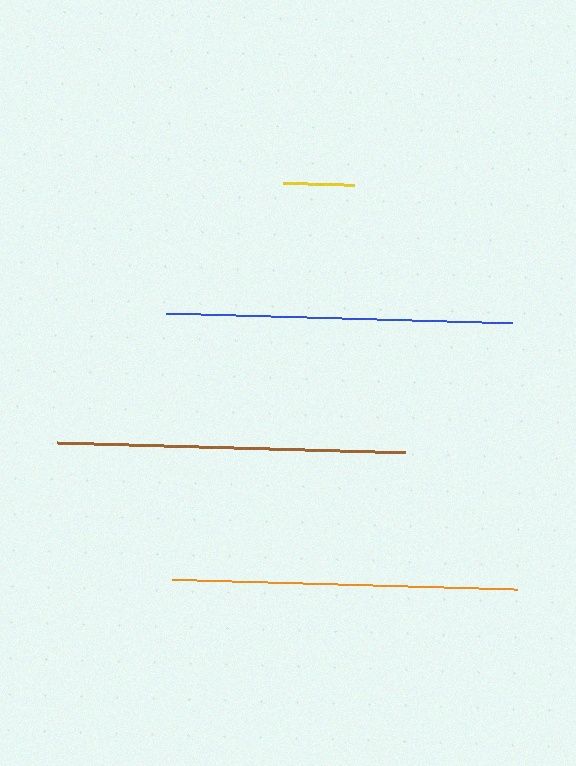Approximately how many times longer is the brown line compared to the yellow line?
The brown line is approximately 4.9 times the length of the yellow line.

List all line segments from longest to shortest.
From longest to shortest: brown, blue, orange, yellow.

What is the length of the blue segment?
The blue segment is approximately 346 pixels long.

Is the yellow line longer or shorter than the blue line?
The blue line is longer than the yellow line.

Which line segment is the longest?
The brown line is the longest at approximately 348 pixels.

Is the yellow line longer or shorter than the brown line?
The brown line is longer than the yellow line.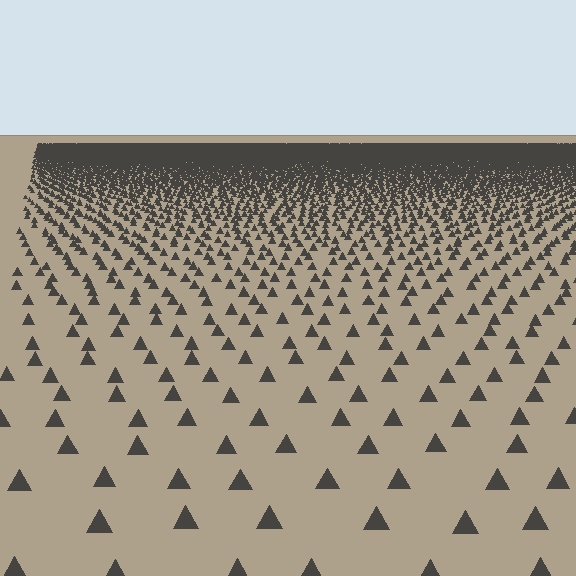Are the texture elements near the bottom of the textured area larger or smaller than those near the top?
Larger. Near the bottom, elements are closer to the viewer and appear at a bigger on-screen size.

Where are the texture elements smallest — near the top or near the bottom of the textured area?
Near the top.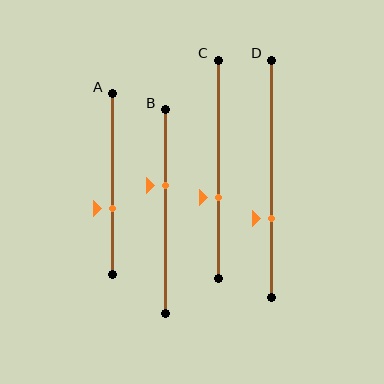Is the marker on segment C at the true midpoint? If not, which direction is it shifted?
No, the marker on segment C is shifted downward by about 13% of the segment length.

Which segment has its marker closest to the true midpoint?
Segment B has its marker closest to the true midpoint.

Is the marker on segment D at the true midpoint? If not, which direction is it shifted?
No, the marker on segment D is shifted downward by about 17% of the segment length.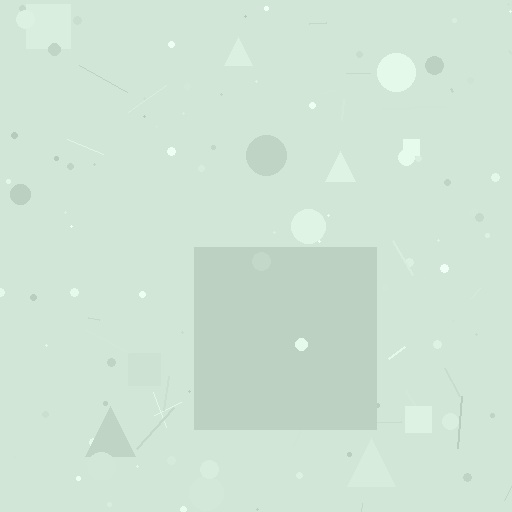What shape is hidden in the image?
A square is hidden in the image.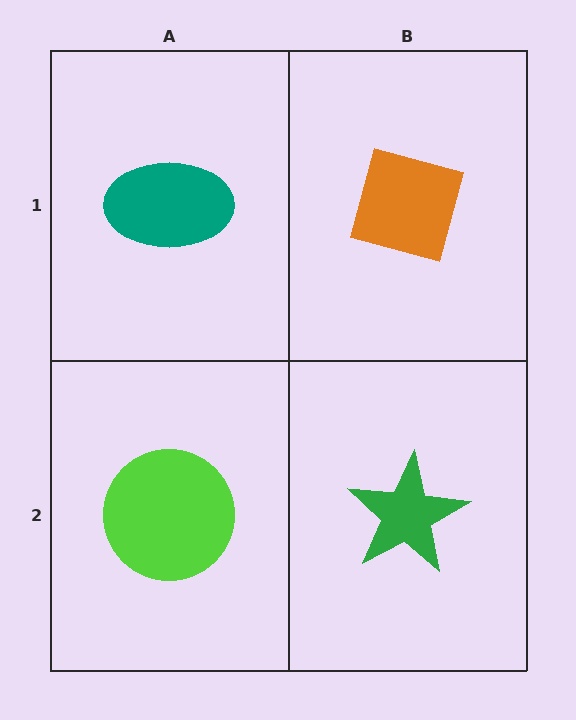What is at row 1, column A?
A teal ellipse.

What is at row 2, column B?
A green star.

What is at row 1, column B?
An orange square.